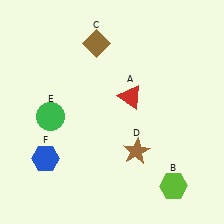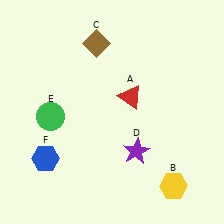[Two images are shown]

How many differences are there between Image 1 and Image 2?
There are 2 differences between the two images.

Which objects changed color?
B changed from lime to yellow. D changed from brown to purple.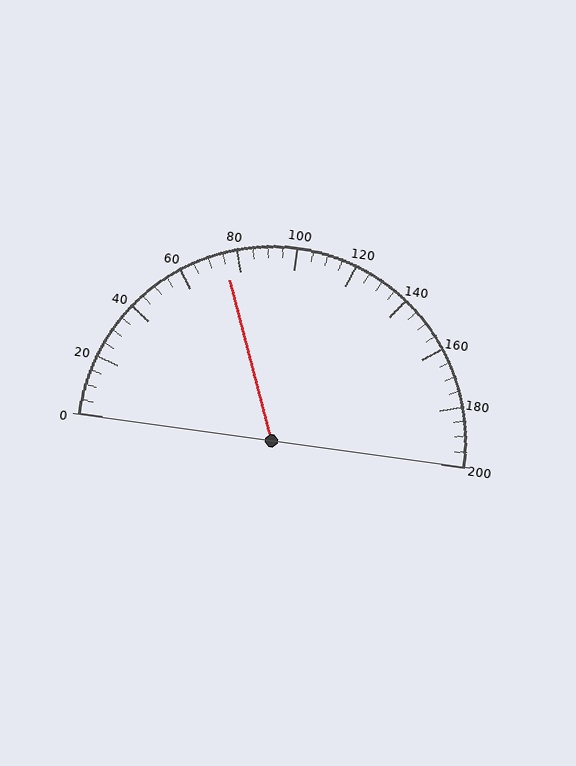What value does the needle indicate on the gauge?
The needle indicates approximately 75.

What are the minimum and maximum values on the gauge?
The gauge ranges from 0 to 200.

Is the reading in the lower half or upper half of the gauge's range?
The reading is in the lower half of the range (0 to 200).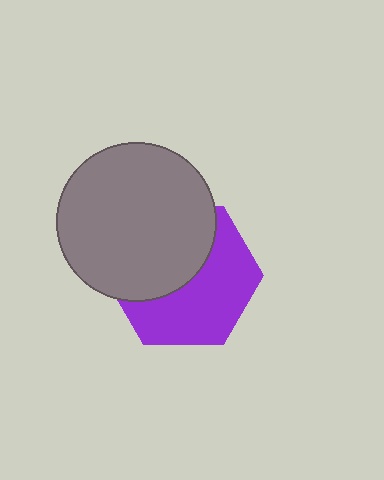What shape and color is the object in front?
The object in front is a gray circle.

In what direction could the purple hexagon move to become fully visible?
The purple hexagon could move down. That would shift it out from behind the gray circle entirely.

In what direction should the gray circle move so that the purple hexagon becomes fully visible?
The gray circle should move up. That is the shortest direction to clear the overlap and leave the purple hexagon fully visible.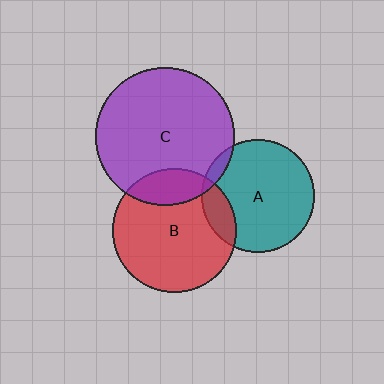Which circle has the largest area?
Circle C (purple).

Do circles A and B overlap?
Yes.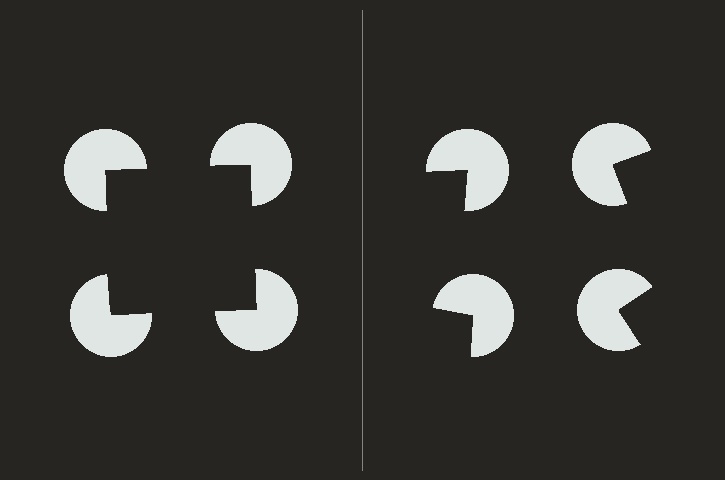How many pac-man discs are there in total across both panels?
8 — 4 on each side.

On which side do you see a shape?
An illusory square appears on the left side. On the right side the wedge cuts are rotated, so no coherent shape forms.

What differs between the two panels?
The pac-man discs are positioned identically on both sides; only the wedge orientations differ. On the left they align to a square; on the right they are misaligned.